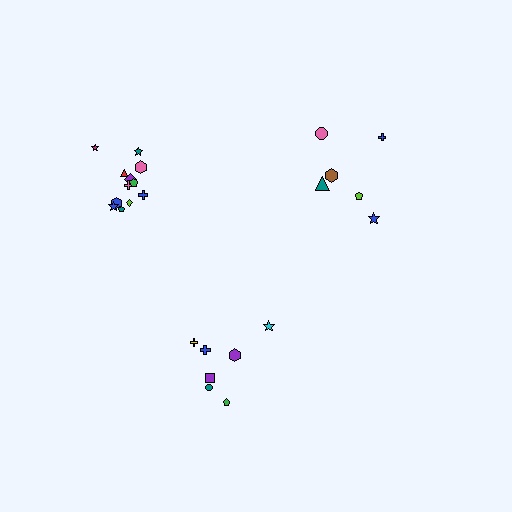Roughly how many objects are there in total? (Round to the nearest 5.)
Roughly 25 objects in total.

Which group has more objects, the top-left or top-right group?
The top-left group.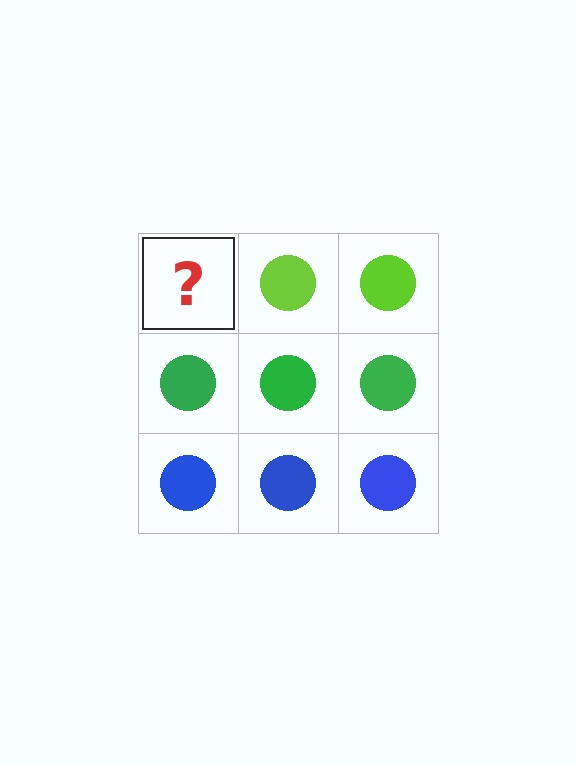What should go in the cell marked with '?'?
The missing cell should contain a lime circle.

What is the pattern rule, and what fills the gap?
The rule is that each row has a consistent color. The gap should be filled with a lime circle.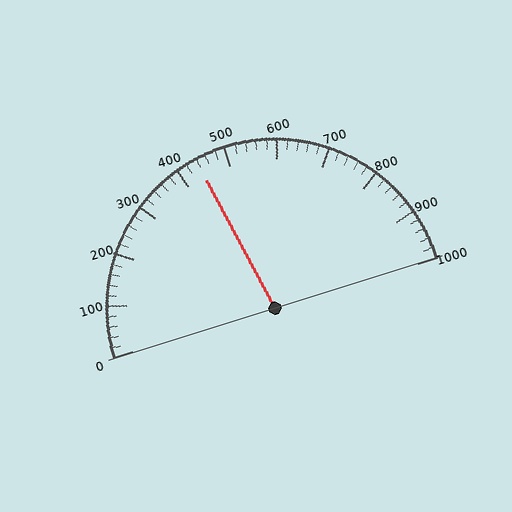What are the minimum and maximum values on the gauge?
The gauge ranges from 0 to 1000.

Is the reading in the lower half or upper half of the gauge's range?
The reading is in the lower half of the range (0 to 1000).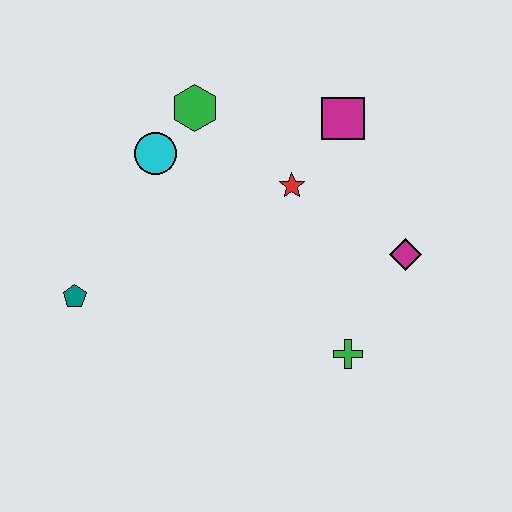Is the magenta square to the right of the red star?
Yes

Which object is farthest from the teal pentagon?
The magenta diamond is farthest from the teal pentagon.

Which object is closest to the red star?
The magenta square is closest to the red star.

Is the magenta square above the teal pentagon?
Yes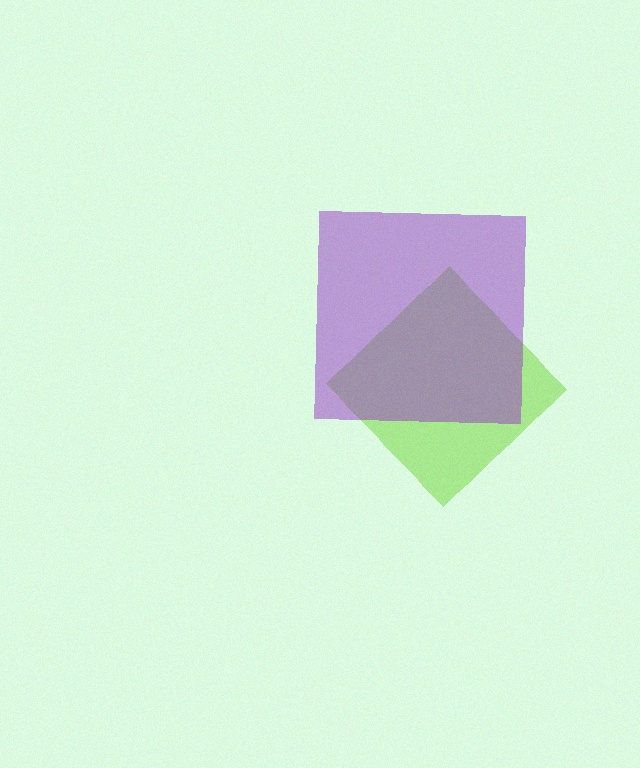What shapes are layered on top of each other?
The layered shapes are: a lime diamond, a purple square.